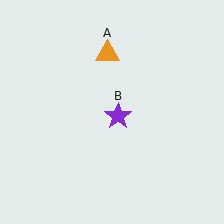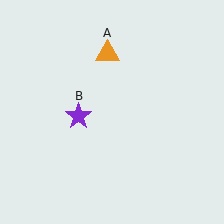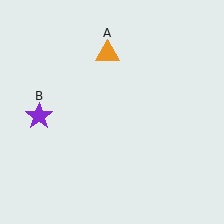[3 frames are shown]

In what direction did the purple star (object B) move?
The purple star (object B) moved left.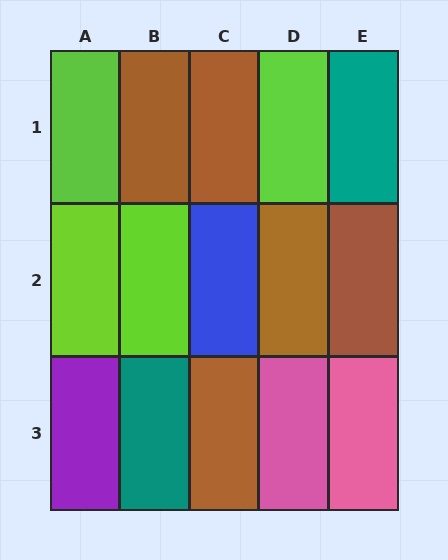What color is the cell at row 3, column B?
Teal.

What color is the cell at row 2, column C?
Blue.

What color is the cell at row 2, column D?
Brown.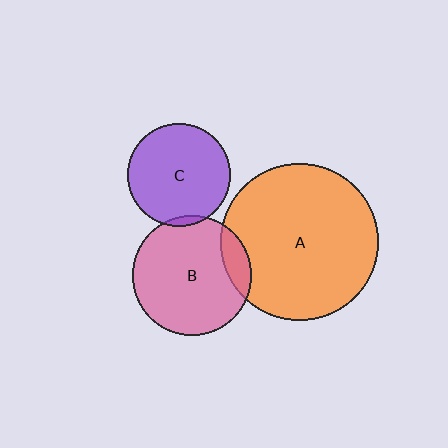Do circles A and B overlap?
Yes.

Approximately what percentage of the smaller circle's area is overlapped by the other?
Approximately 15%.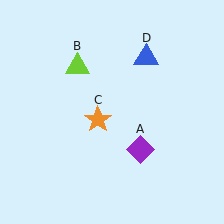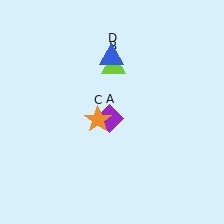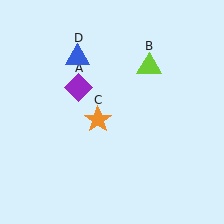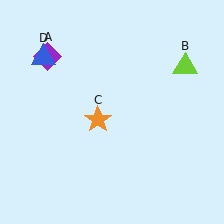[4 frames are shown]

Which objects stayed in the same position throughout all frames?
Orange star (object C) remained stationary.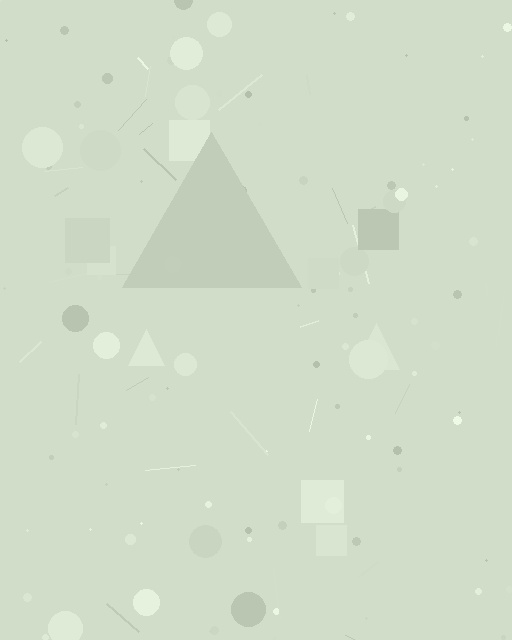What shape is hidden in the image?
A triangle is hidden in the image.